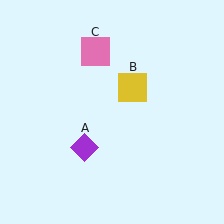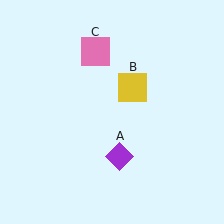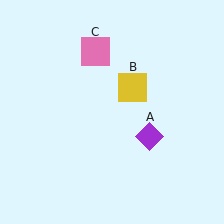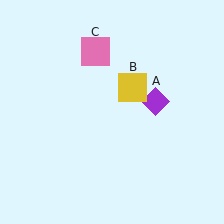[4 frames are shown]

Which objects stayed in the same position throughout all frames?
Yellow square (object B) and pink square (object C) remained stationary.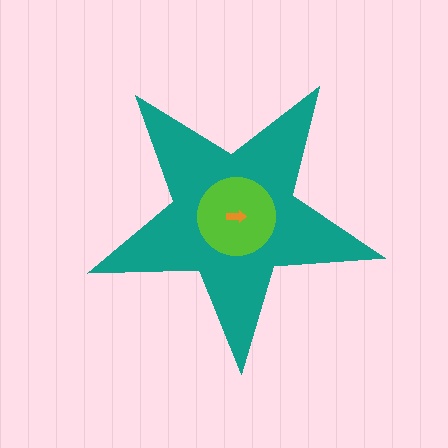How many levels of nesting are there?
3.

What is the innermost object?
The orange arrow.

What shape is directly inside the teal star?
The lime circle.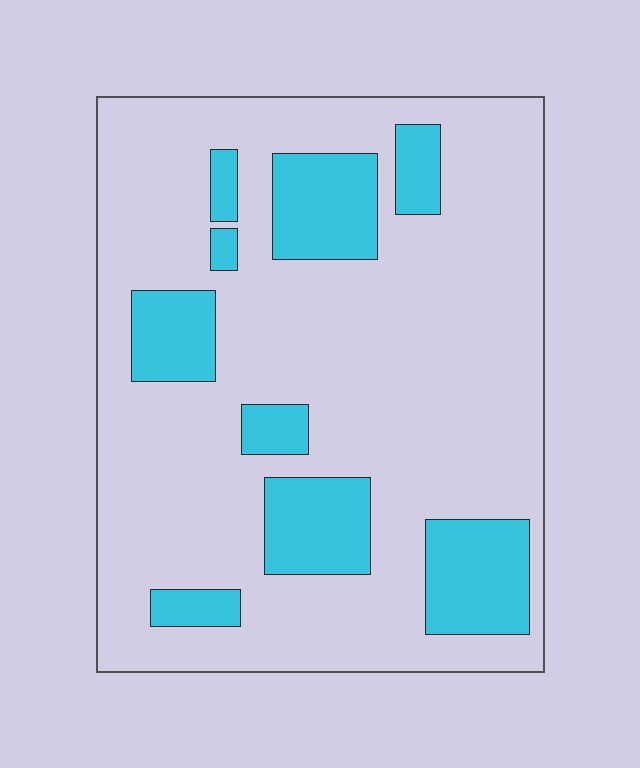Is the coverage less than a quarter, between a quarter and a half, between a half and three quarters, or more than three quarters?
Less than a quarter.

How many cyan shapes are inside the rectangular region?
9.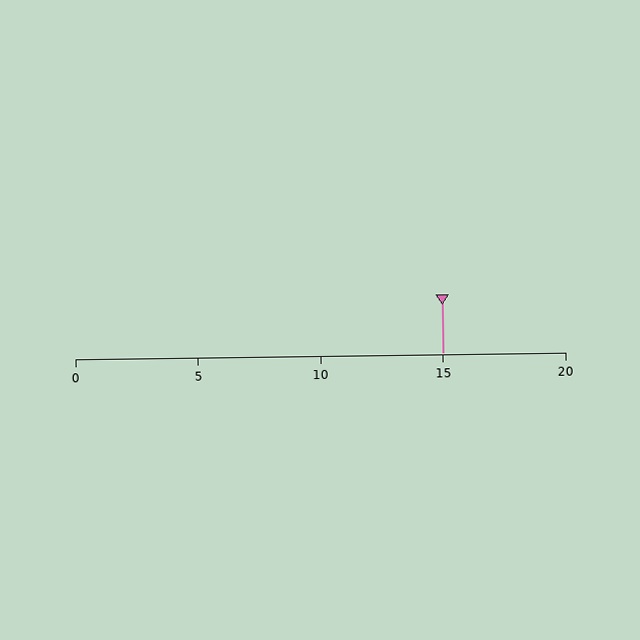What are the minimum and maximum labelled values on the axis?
The axis runs from 0 to 20.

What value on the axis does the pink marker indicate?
The marker indicates approximately 15.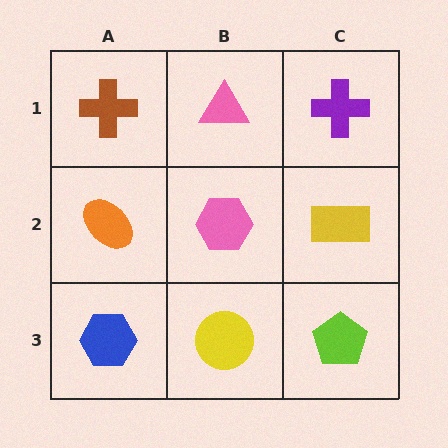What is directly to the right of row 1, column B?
A purple cross.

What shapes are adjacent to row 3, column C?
A yellow rectangle (row 2, column C), a yellow circle (row 3, column B).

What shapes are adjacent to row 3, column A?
An orange ellipse (row 2, column A), a yellow circle (row 3, column B).